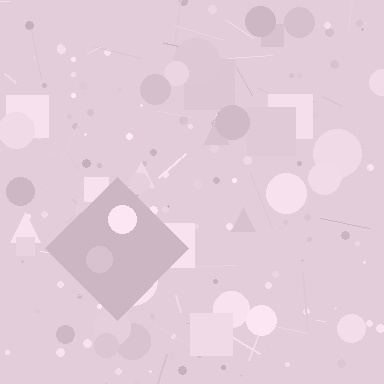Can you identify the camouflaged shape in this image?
The camouflaged shape is a diamond.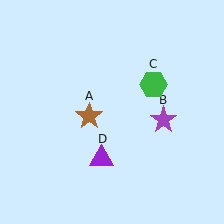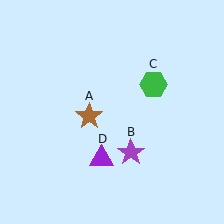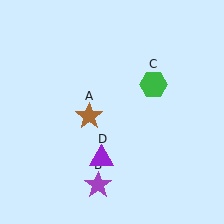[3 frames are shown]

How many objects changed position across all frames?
1 object changed position: purple star (object B).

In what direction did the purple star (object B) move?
The purple star (object B) moved down and to the left.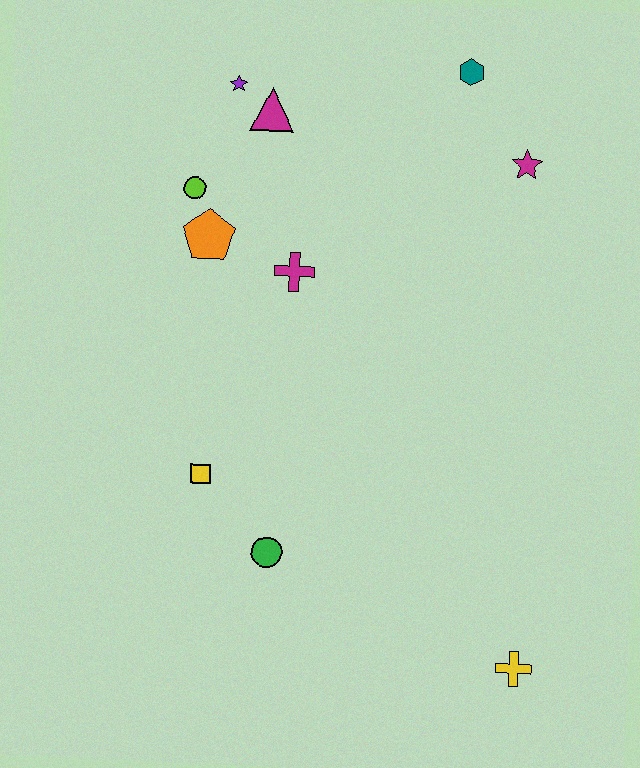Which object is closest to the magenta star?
The teal hexagon is closest to the magenta star.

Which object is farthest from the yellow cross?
The purple star is farthest from the yellow cross.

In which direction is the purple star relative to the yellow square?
The purple star is above the yellow square.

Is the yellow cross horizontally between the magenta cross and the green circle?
No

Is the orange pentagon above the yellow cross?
Yes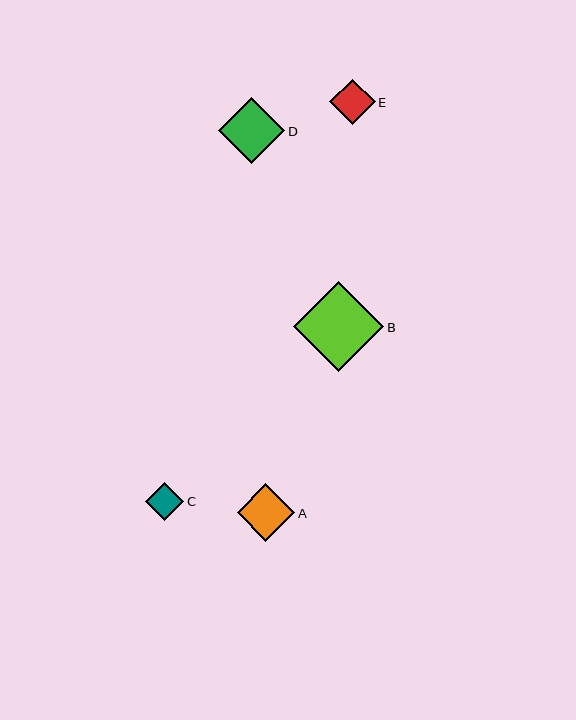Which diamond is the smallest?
Diamond C is the smallest with a size of approximately 38 pixels.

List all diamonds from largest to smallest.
From largest to smallest: B, D, A, E, C.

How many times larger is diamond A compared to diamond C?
Diamond A is approximately 1.5 times the size of diamond C.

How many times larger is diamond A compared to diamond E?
Diamond A is approximately 1.3 times the size of diamond E.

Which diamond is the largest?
Diamond B is the largest with a size of approximately 90 pixels.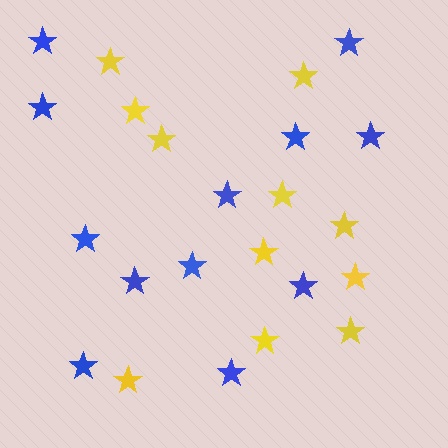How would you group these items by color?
There are 2 groups: one group of blue stars (12) and one group of yellow stars (11).